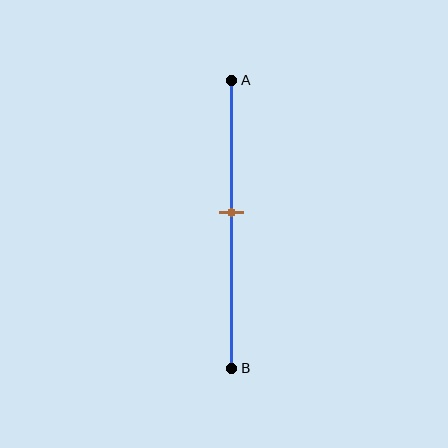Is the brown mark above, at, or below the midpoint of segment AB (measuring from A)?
The brown mark is above the midpoint of segment AB.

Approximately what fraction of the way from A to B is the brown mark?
The brown mark is approximately 45% of the way from A to B.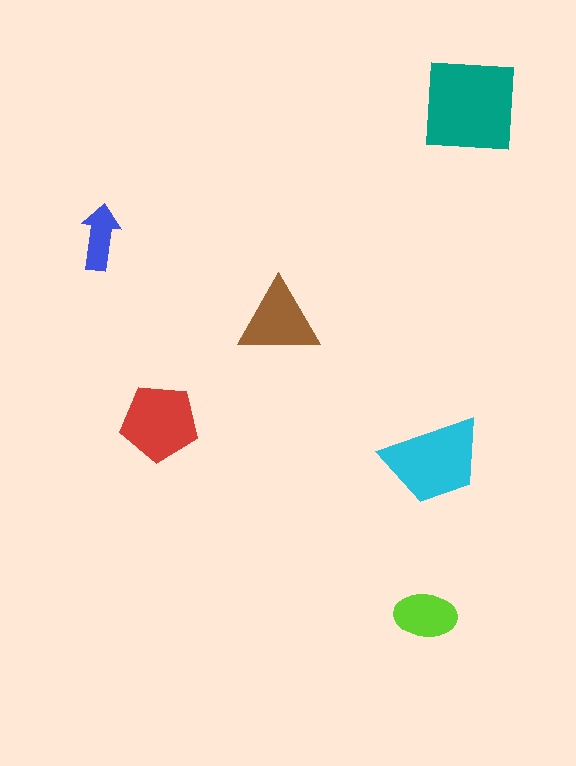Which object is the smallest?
The blue arrow.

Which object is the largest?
The teal square.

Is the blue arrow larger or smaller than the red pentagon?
Smaller.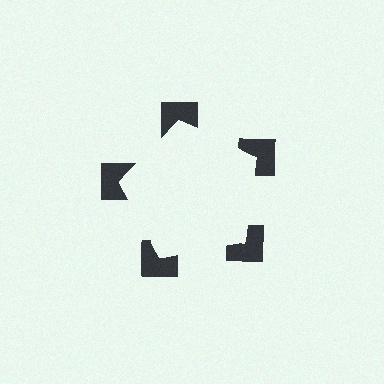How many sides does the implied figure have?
5 sides.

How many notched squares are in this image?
There are 5 — one at each vertex of the illusory pentagon.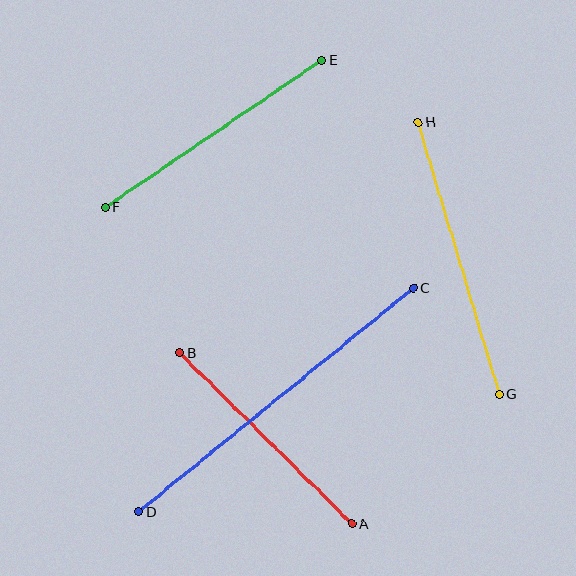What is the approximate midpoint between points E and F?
The midpoint is at approximately (213, 134) pixels.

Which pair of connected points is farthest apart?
Points C and D are farthest apart.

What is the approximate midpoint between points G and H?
The midpoint is at approximately (459, 259) pixels.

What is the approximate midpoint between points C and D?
The midpoint is at approximately (276, 400) pixels.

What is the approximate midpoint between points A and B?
The midpoint is at approximately (266, 438) pixels.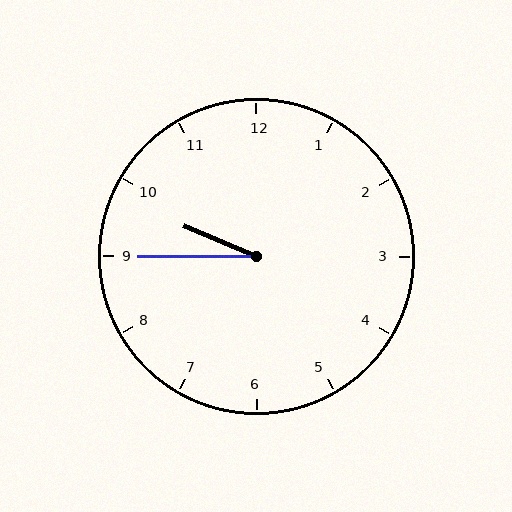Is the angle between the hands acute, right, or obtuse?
It is acute.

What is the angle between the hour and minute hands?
Approximately 22 degrees.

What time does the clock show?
9:45.